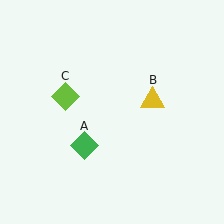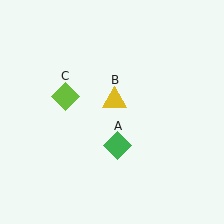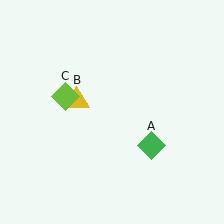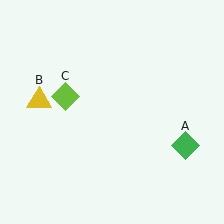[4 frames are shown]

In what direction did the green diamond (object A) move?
The green diamond (object A) moved right.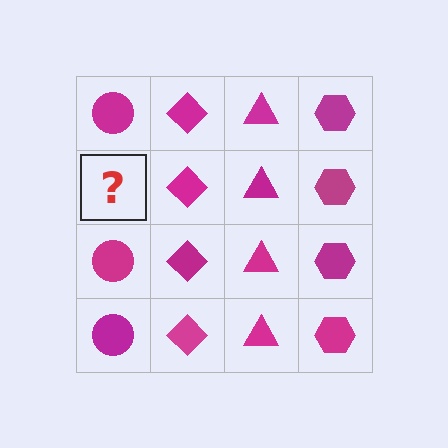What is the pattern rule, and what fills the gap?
The rule is that each column has a consistent shape. The gap should be filled with a magenta circle.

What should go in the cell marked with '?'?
The missing cell should contain a magenta circle.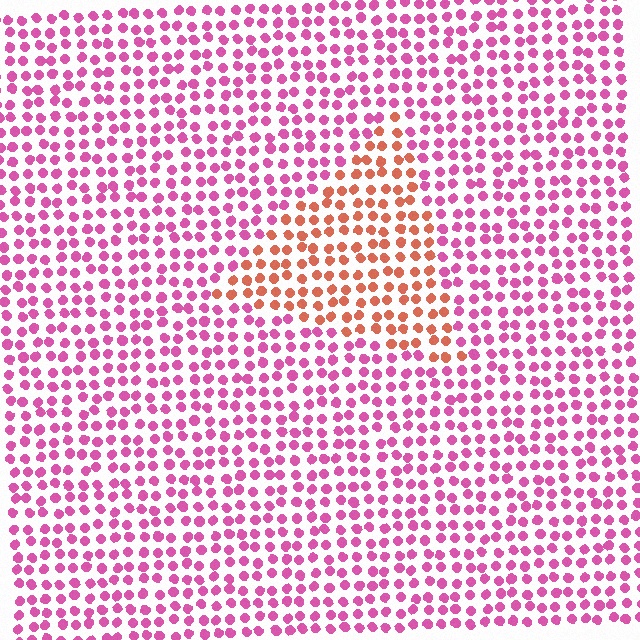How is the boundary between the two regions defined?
The boundary is defined purely by a slight shift in hue (about 49 degrees). Spacing, size, and orientation are identical on both sides.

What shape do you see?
I see a triangle.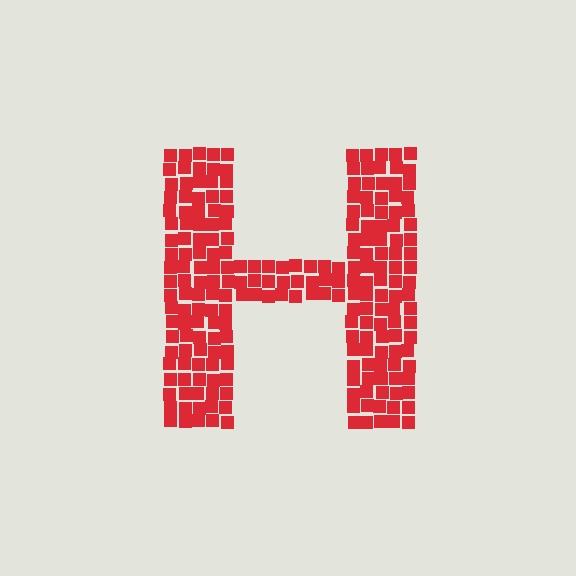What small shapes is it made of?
It is made of small squares.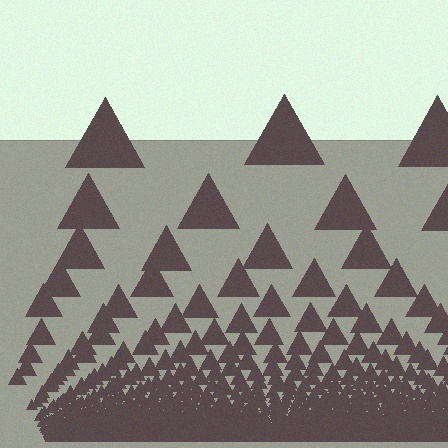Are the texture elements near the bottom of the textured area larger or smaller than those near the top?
Smaller. The gradient is inverted — elements near the bottom are smaller and denser.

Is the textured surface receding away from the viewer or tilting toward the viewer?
The surface appears to tilt toward the viewer. Texture elements get larger and sparser toward the top.